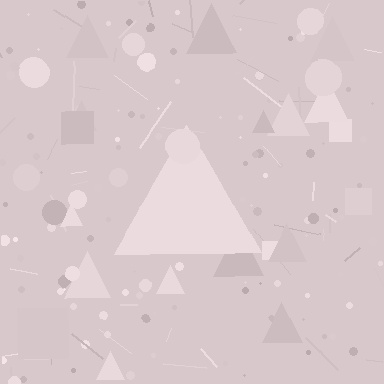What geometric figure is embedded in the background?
A triangle is embedded in the background.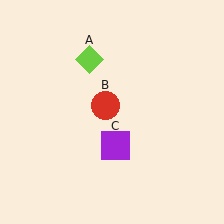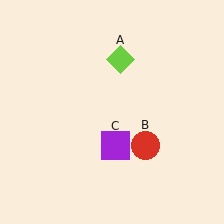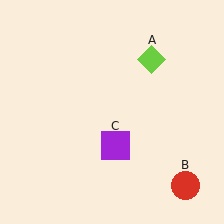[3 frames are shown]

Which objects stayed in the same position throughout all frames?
Purple square (object C) remained stationary.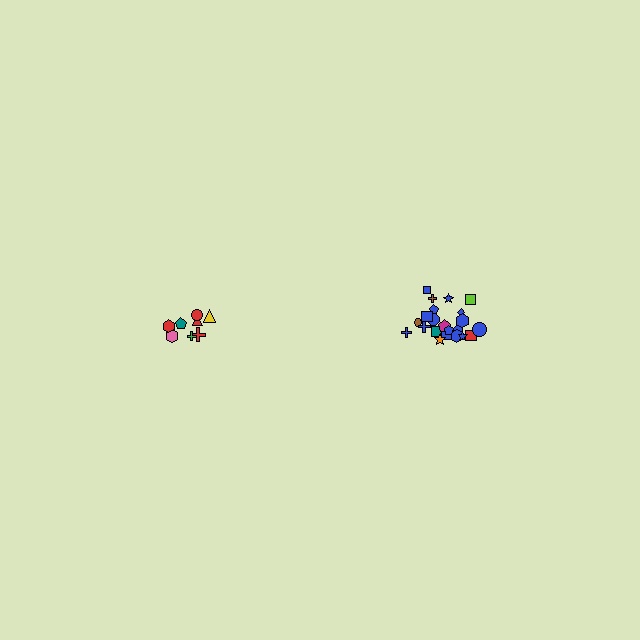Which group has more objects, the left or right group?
The right group.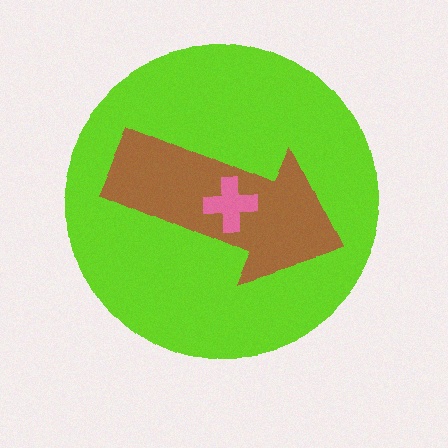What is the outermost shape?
The lime circle.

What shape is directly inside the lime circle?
The brown arrow.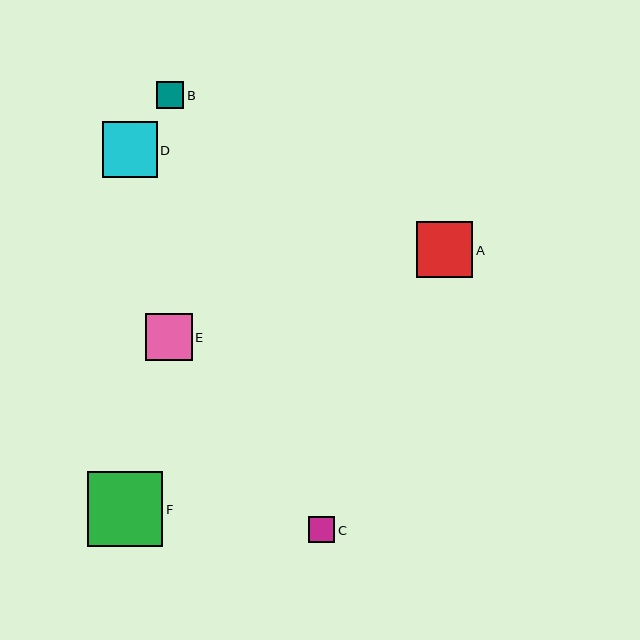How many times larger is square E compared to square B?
Square E is approximately 1.7 times the size of square B.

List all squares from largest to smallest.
From largest to smallest: F, A, D, E, B, C.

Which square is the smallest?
Square C is the smallest with a size of approximately 26 pixels.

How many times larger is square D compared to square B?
Square D is approximately 2.0 times the size of square B.